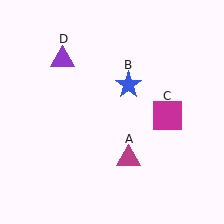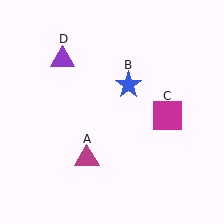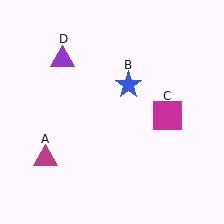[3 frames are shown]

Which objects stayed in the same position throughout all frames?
Blue star (object B) and magenta square (object C) and purple triangle (object D) remained stationary.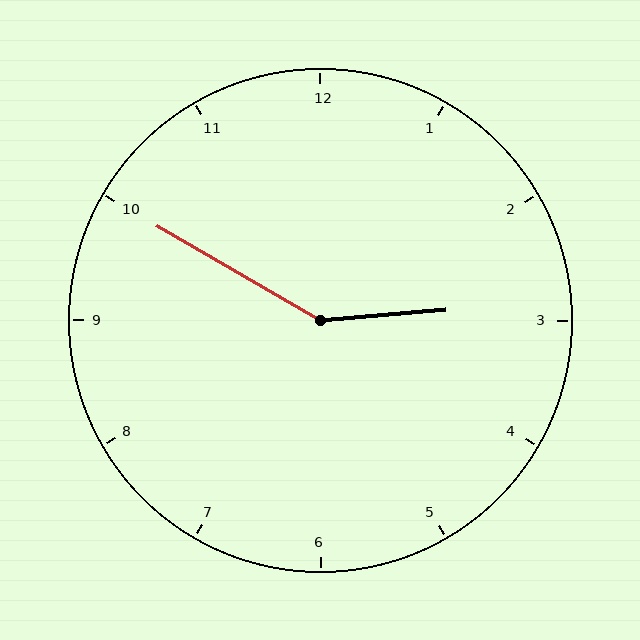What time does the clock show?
2:50.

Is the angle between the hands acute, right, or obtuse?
It is obtuse.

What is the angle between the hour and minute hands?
Approximately 145 degrees.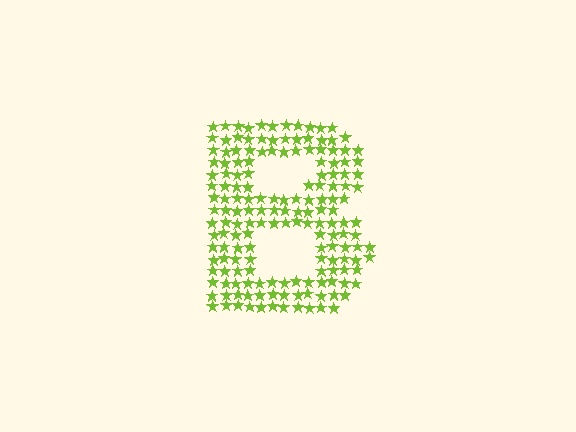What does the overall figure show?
The overall figure shows the letter B.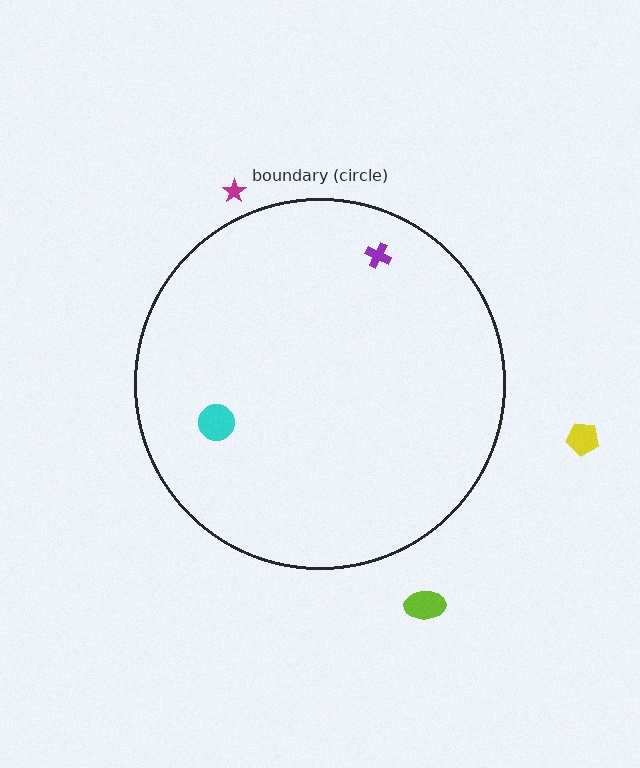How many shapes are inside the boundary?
2 inside, 3 outside.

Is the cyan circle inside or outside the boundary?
Inside.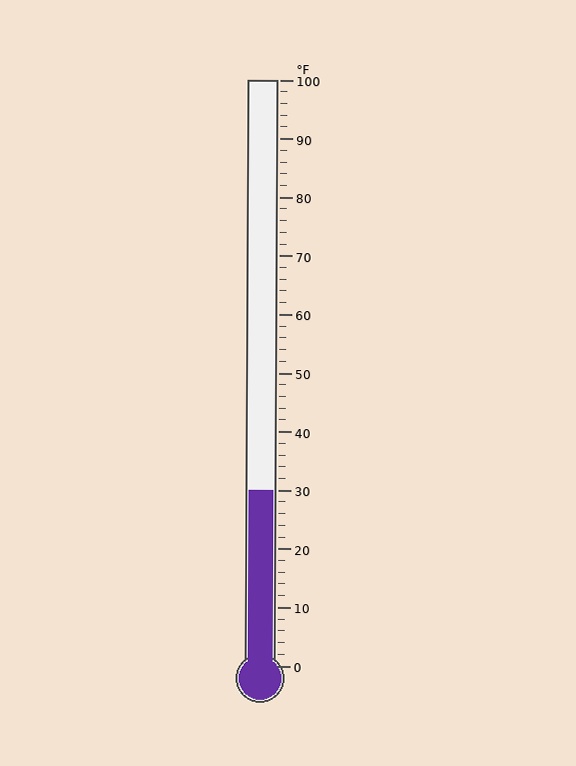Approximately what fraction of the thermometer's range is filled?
The thermometer is filled to approximately 30% of its range.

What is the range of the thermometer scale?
The thermometer scale ranges from 0°F to 100°F.